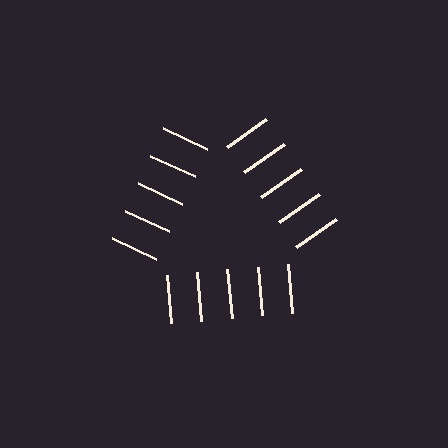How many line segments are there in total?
15 — 5 along each of the 3 edges.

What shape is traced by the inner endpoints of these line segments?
An illusory triangle — the line segments terminate on its edges but no continuous stroke is drawn.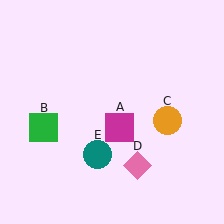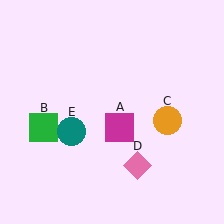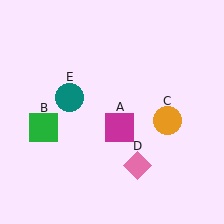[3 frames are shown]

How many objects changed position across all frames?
1 object changed position: teal circle (object E).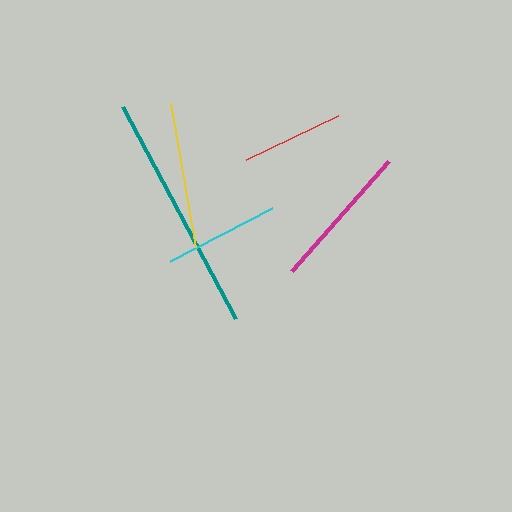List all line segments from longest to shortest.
From longest to shortest: teal, magenta, yellow, cyan, red.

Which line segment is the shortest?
The red line is the shortest at approximately 102 pixels.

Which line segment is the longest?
The teal line is the longest at approximately 241 pixels.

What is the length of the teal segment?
The teal segment is approximately 241 pixels long.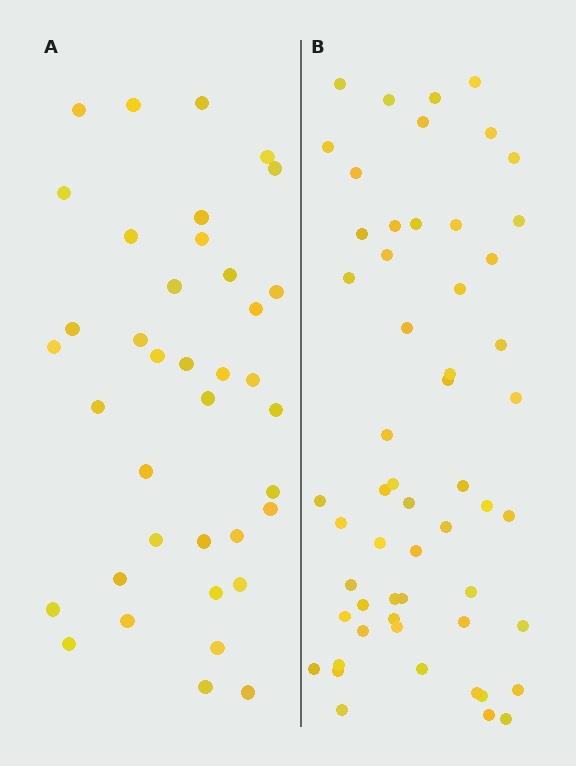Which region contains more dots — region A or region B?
Region B (the right region) has more dots.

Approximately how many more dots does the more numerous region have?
Region B has approximately 20 more dots than region A.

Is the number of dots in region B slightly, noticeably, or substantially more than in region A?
Region B has substantially more. The ratio is roughly 1.5 to 1.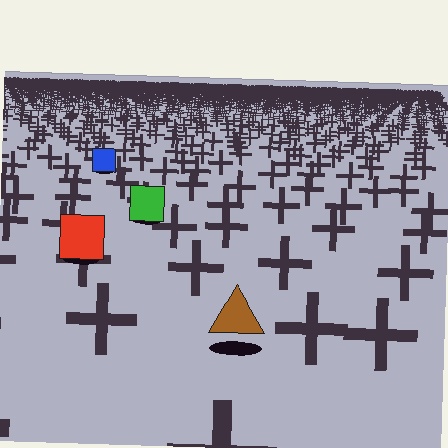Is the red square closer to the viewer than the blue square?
Yes. The red square is closer — you can tell from the texture gradient: the ground texture is coarser near it.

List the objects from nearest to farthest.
From nearest to farthest: the brown triangle, the red square, the green square, the blue square.